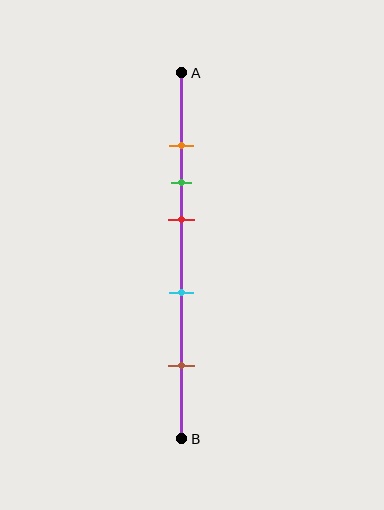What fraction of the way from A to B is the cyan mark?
The cyan mark is approximately 60% (0.6) of the way from A to B.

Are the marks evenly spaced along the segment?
No, the marks are not evenly spaced.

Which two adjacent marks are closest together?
The orange and green marks are the closest adjacent pair.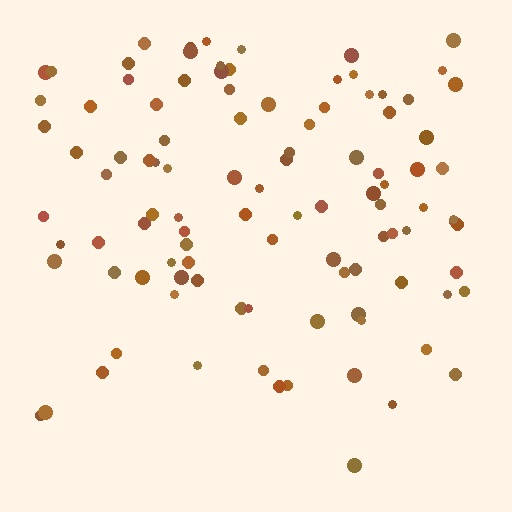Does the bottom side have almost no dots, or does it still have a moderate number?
Still a moderate number, just noticeably fewer than the top.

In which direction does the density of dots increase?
From bottom to top, with the top side densest.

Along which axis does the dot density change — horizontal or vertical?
Vertical.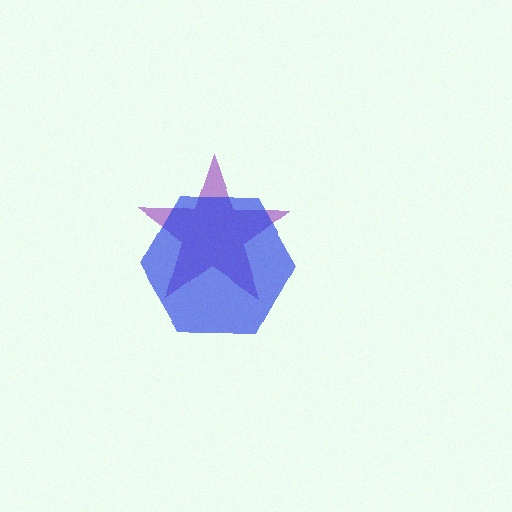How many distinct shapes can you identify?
There are 2 distinct shapes: a purple star, a blue hexagon.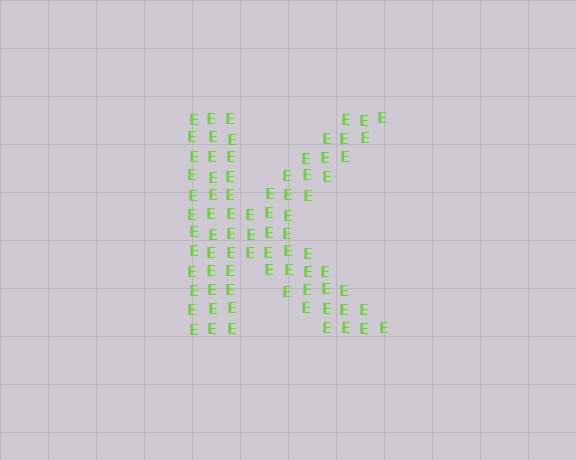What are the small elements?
The small elements are letter E's.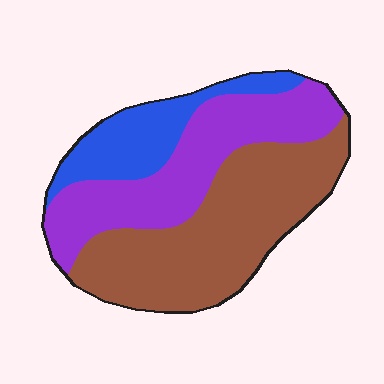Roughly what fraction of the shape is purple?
Purple covers about 35% of the shape.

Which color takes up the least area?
Blue, at roughly 20%.